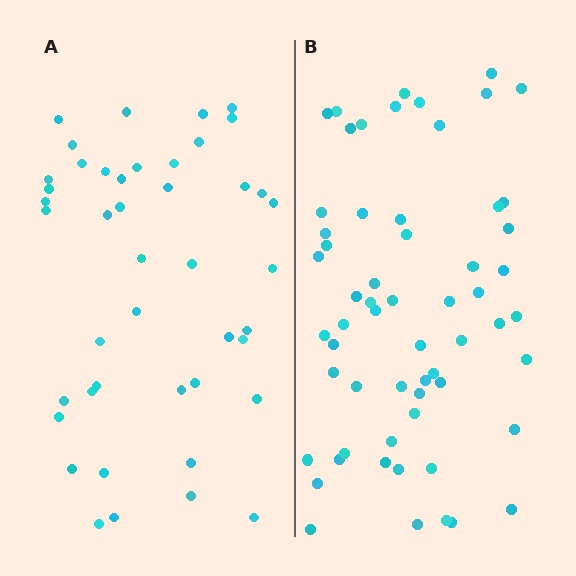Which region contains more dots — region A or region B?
Region B (the right region) has more dots.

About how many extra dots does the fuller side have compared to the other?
Region B has approximately 15 more dots than region A.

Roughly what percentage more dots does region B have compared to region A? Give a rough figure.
About 35% more.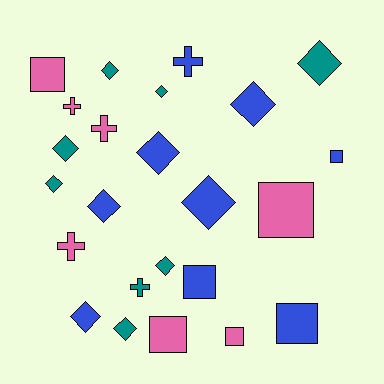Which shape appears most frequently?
Diamond, with 12 objects.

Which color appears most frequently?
Blue, with 9 objects.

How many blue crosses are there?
There is 1 blue cross.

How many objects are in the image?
There are 24 objects.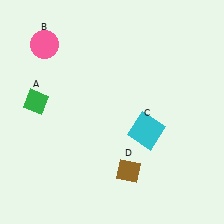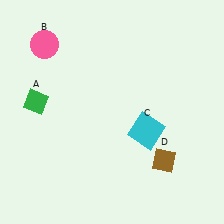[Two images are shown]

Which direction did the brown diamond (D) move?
The brown diamond (D) moved right.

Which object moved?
The brown diamond (D) moved right.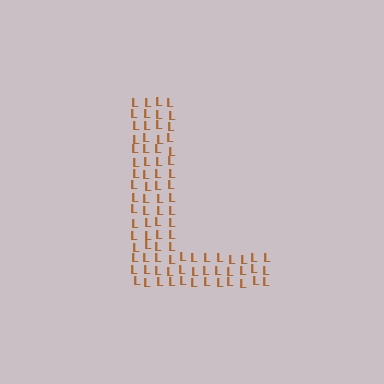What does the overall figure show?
The overall figure shows the letter L.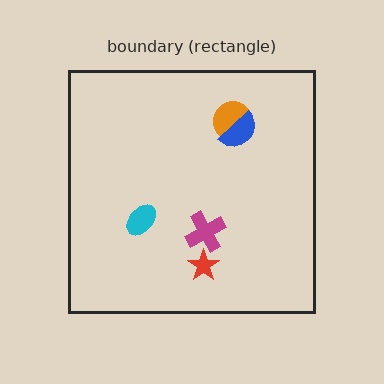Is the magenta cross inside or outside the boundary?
Inside.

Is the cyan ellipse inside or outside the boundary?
Inside.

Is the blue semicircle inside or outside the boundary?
Inside.